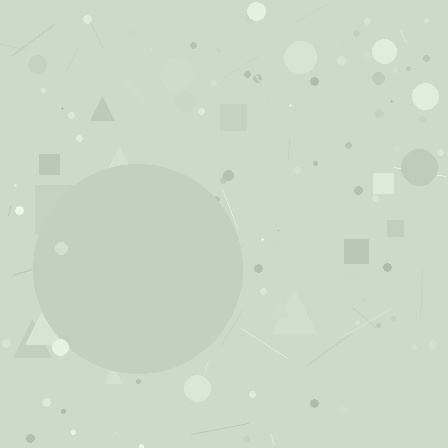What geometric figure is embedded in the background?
A circle is embedded in the background.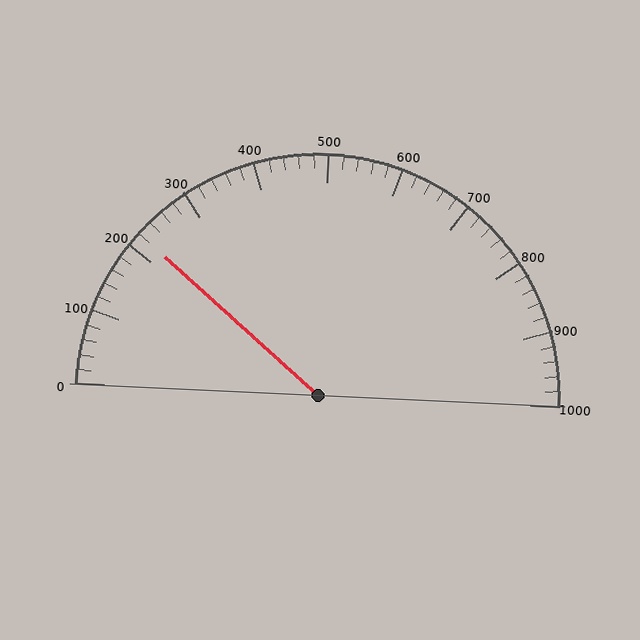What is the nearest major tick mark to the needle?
The nearest major tick mark is 200.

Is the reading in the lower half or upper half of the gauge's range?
The reading is in the lower half of the range (0 to 1000).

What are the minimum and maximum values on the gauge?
The gauge ranges from 0 to 1000.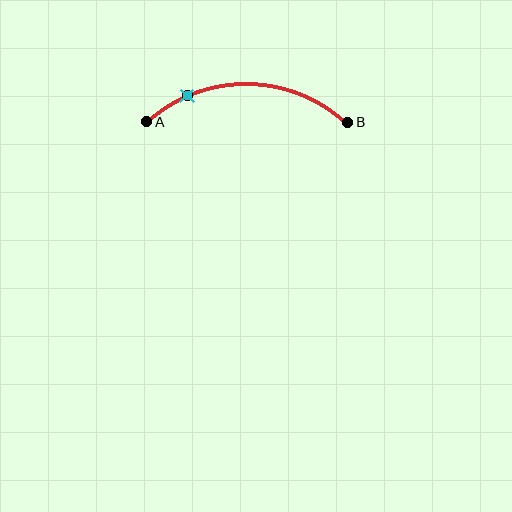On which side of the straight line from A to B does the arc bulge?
The arc bulges above the straight line connecting A and B.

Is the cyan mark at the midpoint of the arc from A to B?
No. The cyan mark lies on the arc but is closer to endpoint A. The arc midpoint would be at the point on the curve equidistant along the arc from both A and B.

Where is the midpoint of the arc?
The arc midpoint is the point on the curve farthest from the straight line joining A and B. It sits above that line.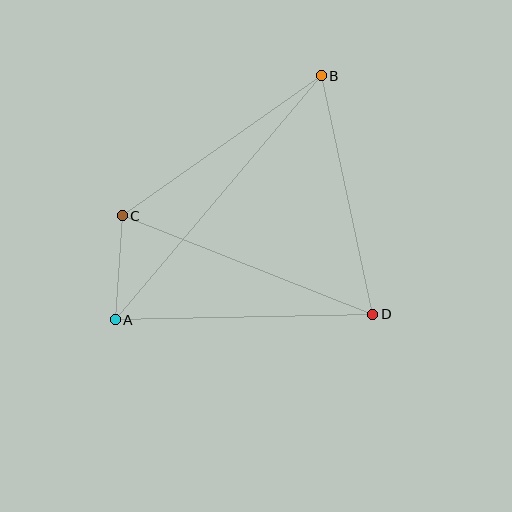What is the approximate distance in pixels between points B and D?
The distance between B and D is approximately 244 pixels.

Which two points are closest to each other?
Points A and C are closest to each other.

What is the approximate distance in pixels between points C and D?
The distance between C and D is approximately 269 pixels.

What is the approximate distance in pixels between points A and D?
The distance between A and D is approximately 258 pixels.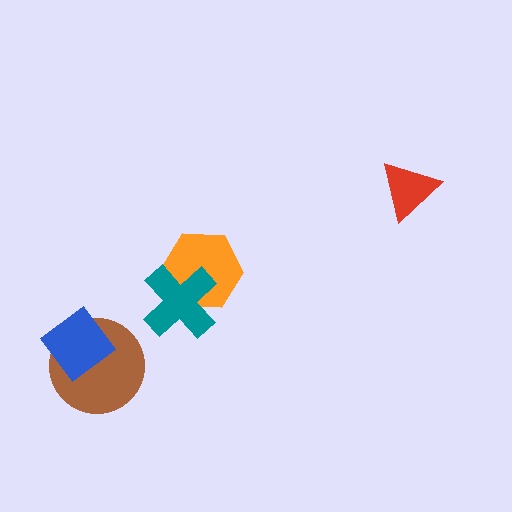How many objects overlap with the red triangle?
0 objects overlap with the red triangle.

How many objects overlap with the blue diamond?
1 object overlaps with the blue diamond.